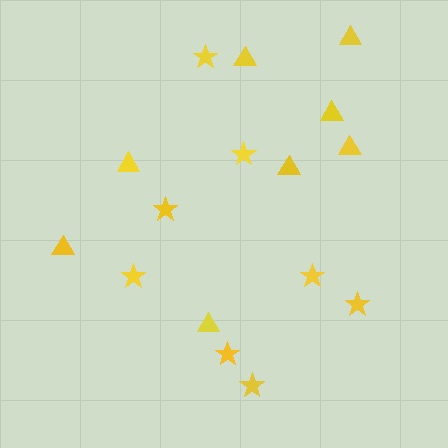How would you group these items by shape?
There are 2 groups: one group of triangles (8) and one group of stars (8).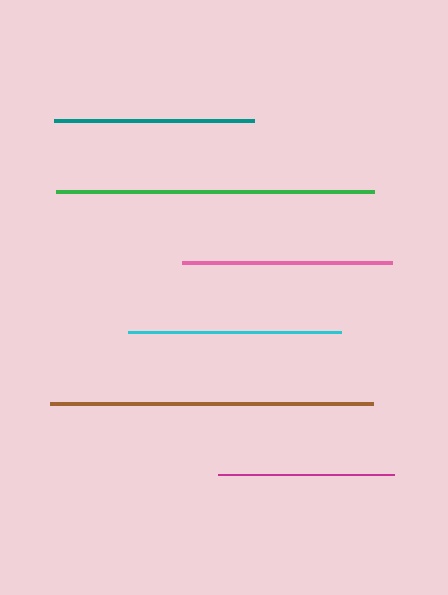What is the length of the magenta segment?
The magenta segment is approximately 176 pixels long.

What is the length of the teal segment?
The teal segment is approximately 201 pixels long.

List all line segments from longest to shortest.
From longest to shortest: brown, green, cyan, pink, teal, magenta.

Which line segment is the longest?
The brown line is the longest at approximately 323 pixels.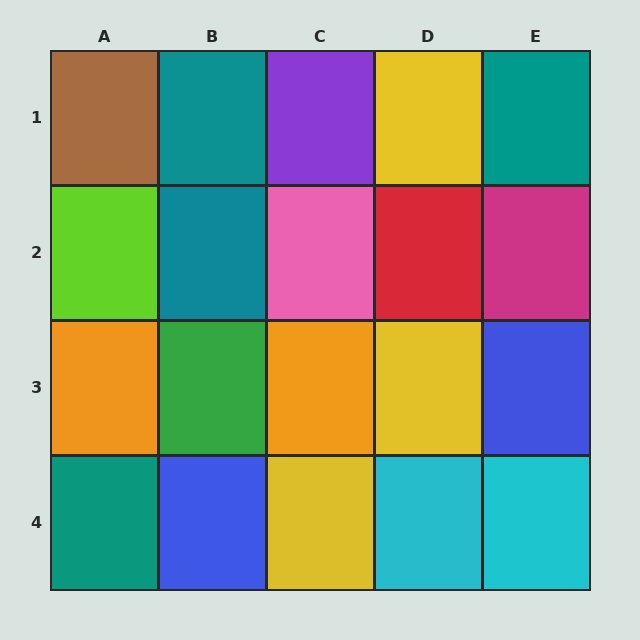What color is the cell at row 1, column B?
Teal.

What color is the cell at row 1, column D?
Yellow.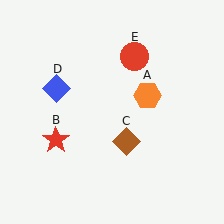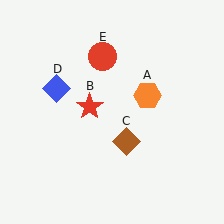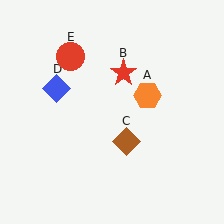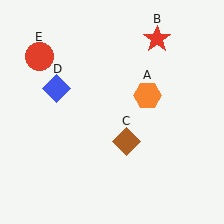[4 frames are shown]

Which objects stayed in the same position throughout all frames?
Orange hexagon (object A) and brown diamond (object C) and blue diamond (object D) remained stationary.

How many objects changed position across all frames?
2 objects changed position: red star (object B), red circle (object E).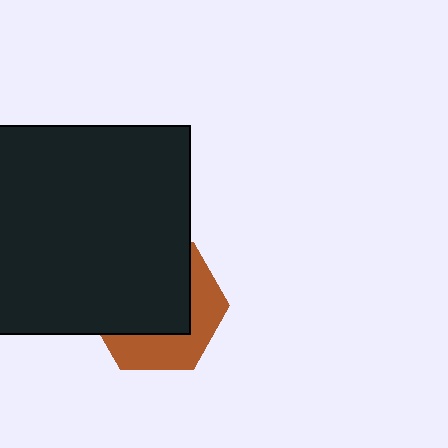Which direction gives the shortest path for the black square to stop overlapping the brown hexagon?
Moving toward the upper-left gives the shortest separation.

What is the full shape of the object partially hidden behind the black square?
The partially hidden object is a brown hexagon.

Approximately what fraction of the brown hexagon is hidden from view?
Roughly 62% of the brown hexagon is hidden behind the black square.